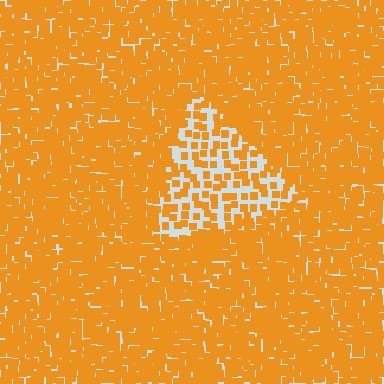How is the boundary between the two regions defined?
The boundary is defined by a change in element density (approximately 2.5x ratio). All elements are the same color, size, and shape.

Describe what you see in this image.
The image contains small orange elements arranged at two different densities. A triangle-shaped region is visible where the elements are less densely packed than the surrounding area.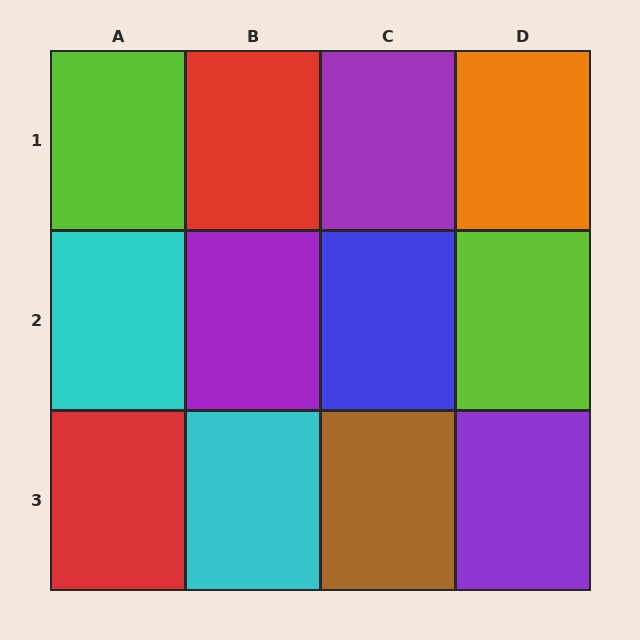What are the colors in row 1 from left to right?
Lime, red, purple, orange.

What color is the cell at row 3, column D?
Purple.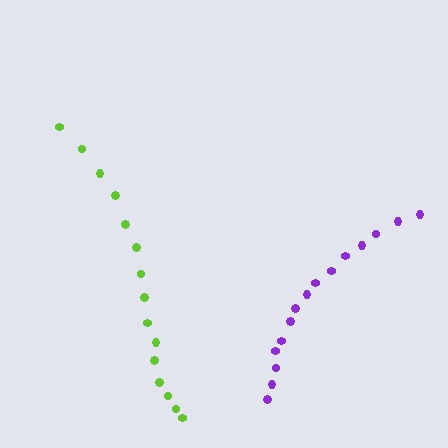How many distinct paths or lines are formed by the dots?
There are 2 distinct paths.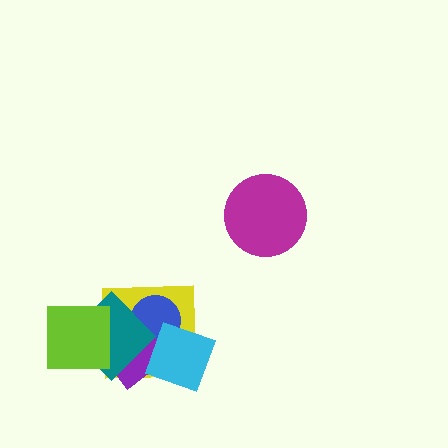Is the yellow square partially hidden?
Yes, it is partially covered by another shape.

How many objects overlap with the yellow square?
4 objects overlap with the yellow square.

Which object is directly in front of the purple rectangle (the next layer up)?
The teal diamond is directly in front of the purple rectangle.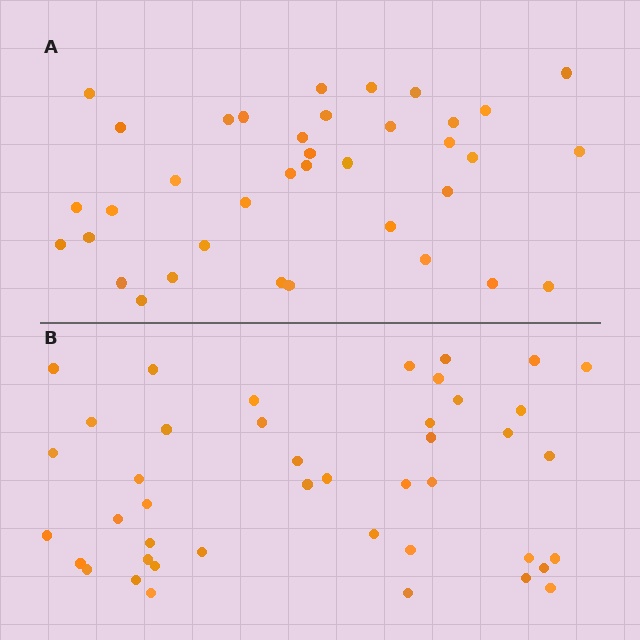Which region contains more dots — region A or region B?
Region B (the bottom region) has more dots.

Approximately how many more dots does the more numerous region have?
Region B has about 6 more dots than region A.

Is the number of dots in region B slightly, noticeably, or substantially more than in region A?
Region B has only slightly more — the two regions are fairly close. The ratio is roughly 1.2 to 1.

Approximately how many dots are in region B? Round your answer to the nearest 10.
About 40 dots. (The exact count is 43, which rounds to 40.)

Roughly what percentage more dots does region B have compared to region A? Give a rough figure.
About 15% more.